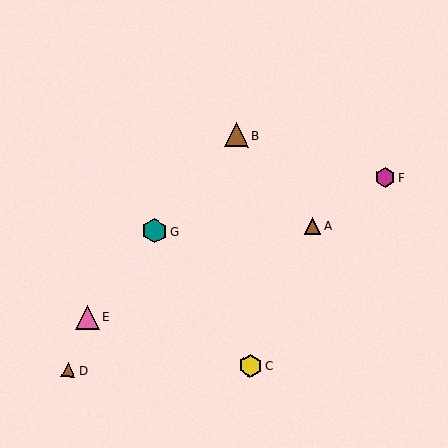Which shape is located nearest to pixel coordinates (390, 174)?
The magenta hexagon (labeled F) at (385, 177) is nearest to that location.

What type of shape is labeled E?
Shape E is a pink triangle.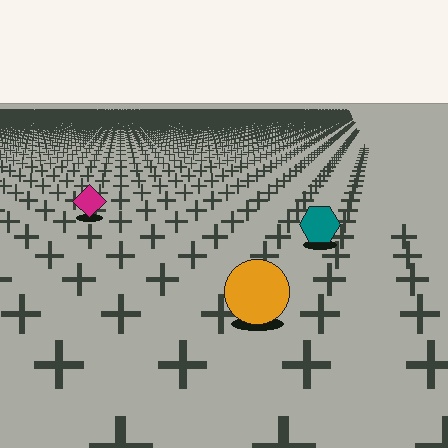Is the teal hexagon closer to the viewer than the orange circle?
No. The orange circle is closer — you can tell from the texture gradient: the ground texture is coarser near it.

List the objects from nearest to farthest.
From nearest to farthest: the orange circle, the teal hexagon, the magenta diamond.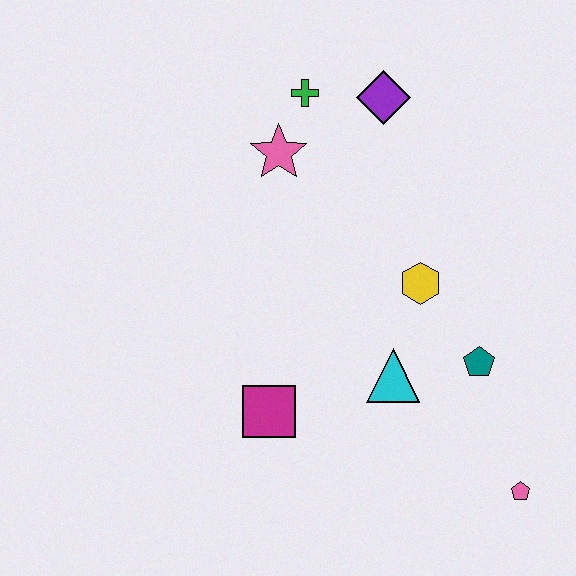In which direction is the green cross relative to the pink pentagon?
The green cross is above the pink pentagon.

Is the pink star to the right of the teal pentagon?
No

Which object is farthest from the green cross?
The pink pentagon is farthest from the green cross.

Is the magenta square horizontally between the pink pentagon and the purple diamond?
No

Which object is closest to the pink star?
The green cross is closest to the pink star.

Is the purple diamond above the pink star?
Yes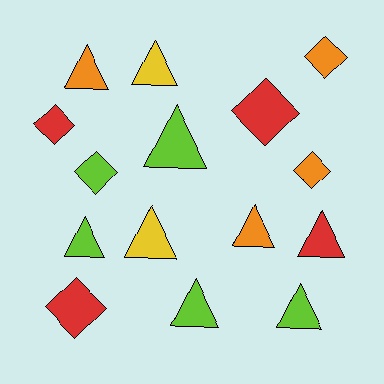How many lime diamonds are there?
There is 1 lime diamond.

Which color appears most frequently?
Lime, with 5 objects.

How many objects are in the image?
There are 15 objects.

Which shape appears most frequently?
Triangle, with 9 objects.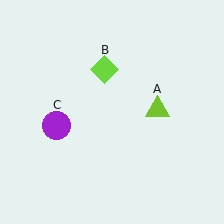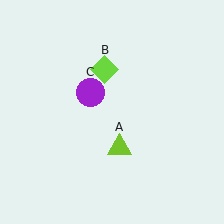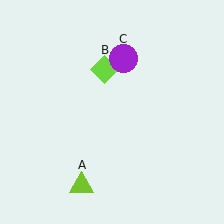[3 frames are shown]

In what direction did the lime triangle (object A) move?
The lime triangle (object A) moved down and to the left.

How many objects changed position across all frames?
2 objects changed position: lime triangle (object A), purple circle (object C).